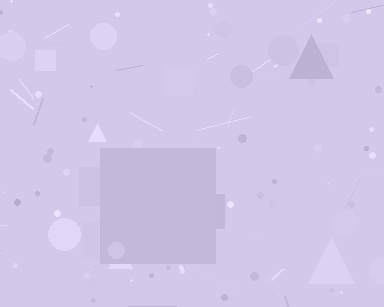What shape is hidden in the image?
A square is hidden in the image.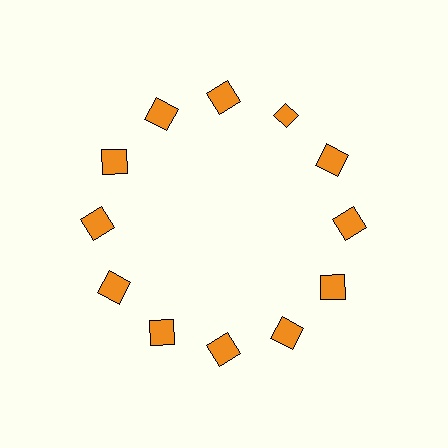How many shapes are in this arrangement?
There are 12 shapes arranged in a ring pattern.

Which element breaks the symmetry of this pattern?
The orange diamond at roughly the 1 o'clock position breaks the symmetry. All other shapes are orange squares.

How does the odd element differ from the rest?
It has a different shape: diamond instead of square.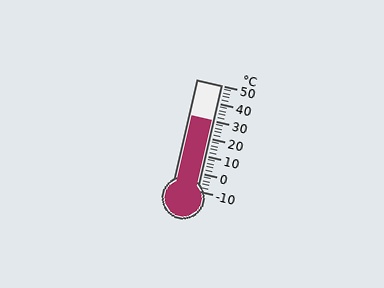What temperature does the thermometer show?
The thermometer shows approximately 30°C.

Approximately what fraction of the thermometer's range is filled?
The thermometer is filled to approximately 65% of its range.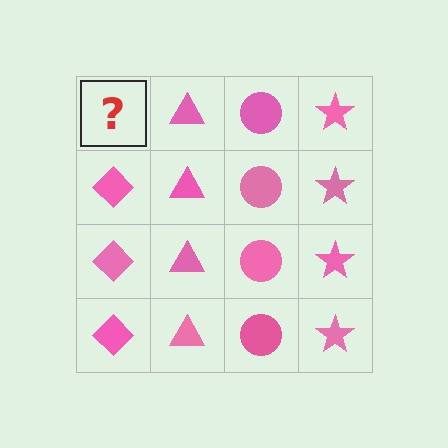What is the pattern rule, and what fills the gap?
The rule is that each column has a consistent shape. The gap should be filled with a pink diamond.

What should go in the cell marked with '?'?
The missing cell should contain a pink diamond.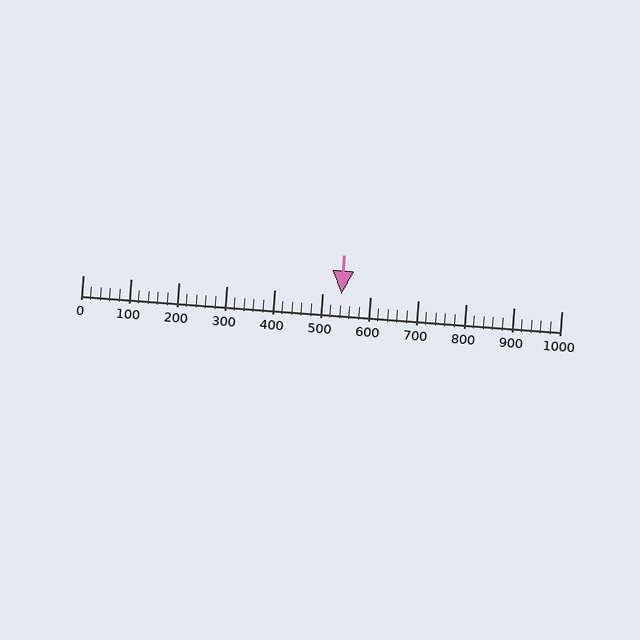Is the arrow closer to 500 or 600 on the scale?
The arrow is closer to 500.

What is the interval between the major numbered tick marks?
The major tick marks are spaced 100 units apart.